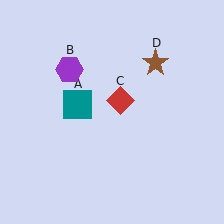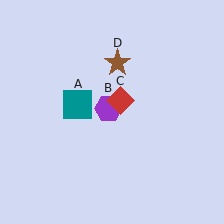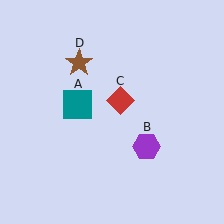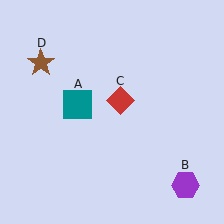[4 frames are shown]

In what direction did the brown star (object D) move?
The brown star (object D) moved left.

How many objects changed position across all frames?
2 objects changed position: purple hexagon (object B), brown star (object D).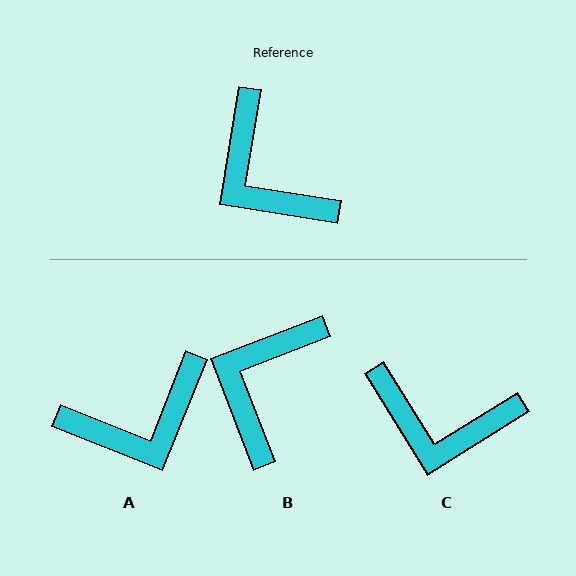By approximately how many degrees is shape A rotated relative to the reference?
Approximately 78 degrees counter-clockwise.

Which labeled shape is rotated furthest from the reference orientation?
A, about 78 degrees away.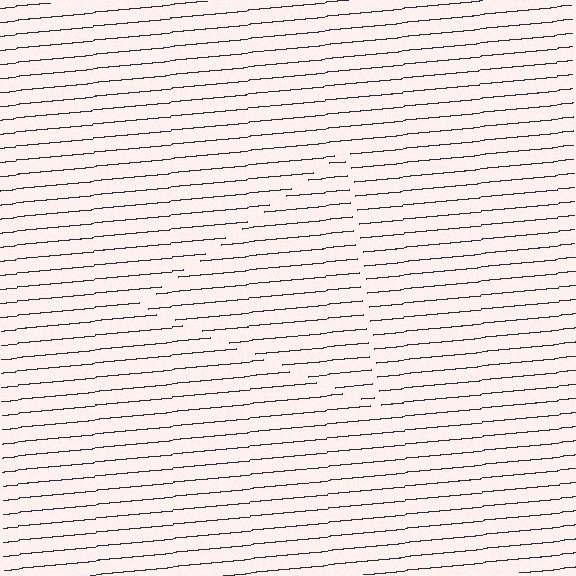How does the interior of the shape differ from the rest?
The interior of the shape contains the same grating, shifted by half a period — the contour is defined by the phase discontinuity where line-ends from the inner and outer gratings abut.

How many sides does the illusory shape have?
3 sides — the line-ends trace a triangle.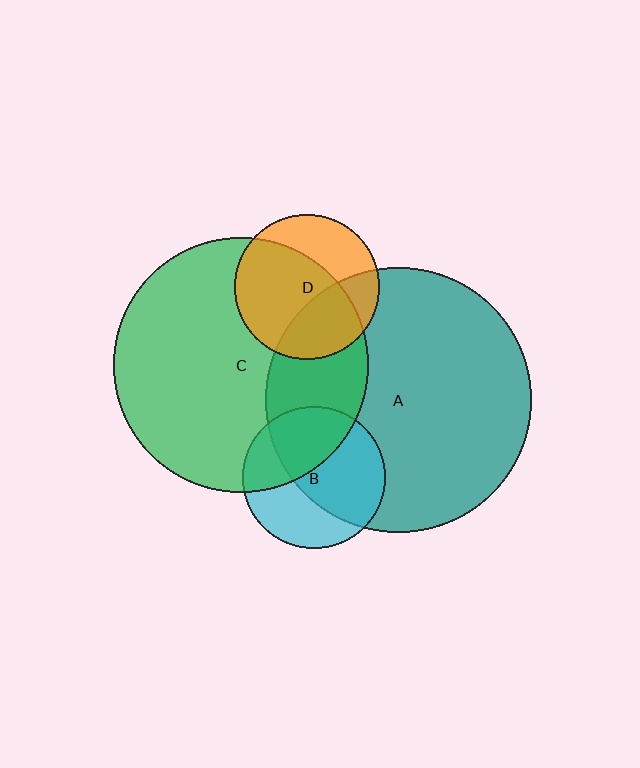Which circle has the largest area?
Circle A (teal).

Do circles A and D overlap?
Yes.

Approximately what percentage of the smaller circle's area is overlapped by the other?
Approximately 35%.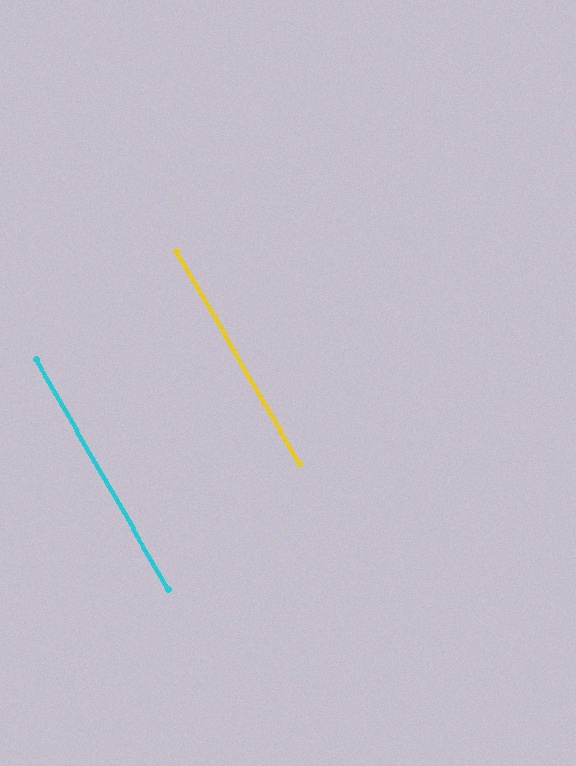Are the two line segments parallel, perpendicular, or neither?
Parallel — their directions differ by only 0.5°.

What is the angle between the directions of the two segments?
Approximately 1 degree.